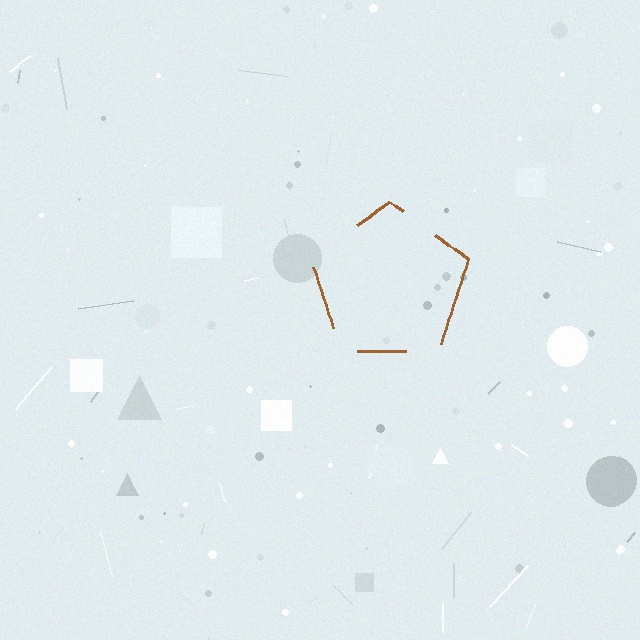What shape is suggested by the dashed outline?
The dashed outline suggests a pentagon.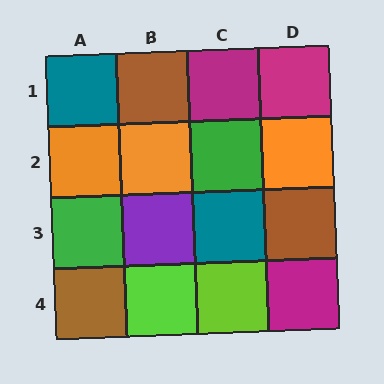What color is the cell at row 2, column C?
Green.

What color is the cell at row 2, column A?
Orange.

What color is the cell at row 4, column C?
Lime.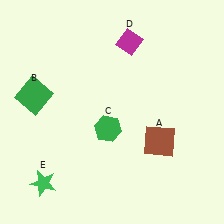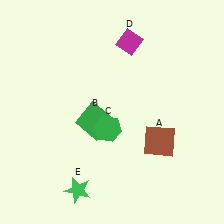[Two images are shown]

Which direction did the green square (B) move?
The green square (B) moved right.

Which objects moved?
The objects that moved are: the green square (B), the green star (E).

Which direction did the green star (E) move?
The green star (E) moved right.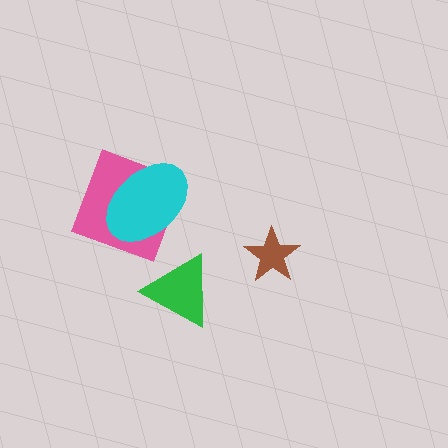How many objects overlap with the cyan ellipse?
1 object overlaps with the cyan ellipse.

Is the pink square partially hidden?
Yes, it is partially covered by another shape.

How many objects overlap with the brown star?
0 objects overlap with the brown star.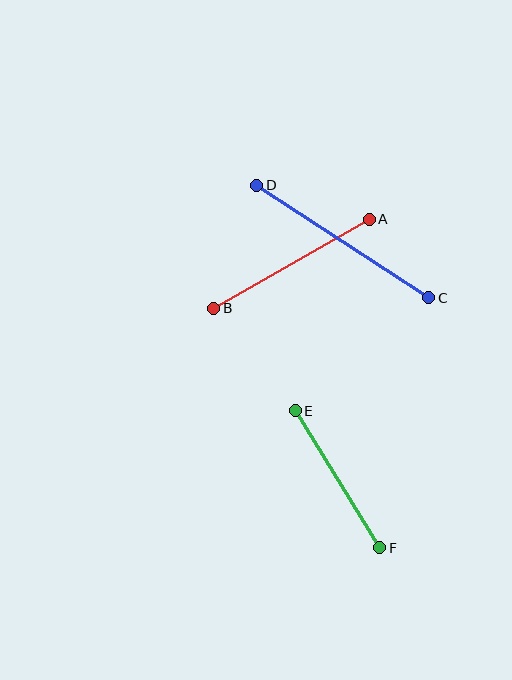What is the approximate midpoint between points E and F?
The midpoint is at approximately (338, 479) pixels.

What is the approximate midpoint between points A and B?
The midpoint is at approximately (291, 264) pixels.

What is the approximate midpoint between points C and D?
The midpoint is at approximately (343, 242) pixels.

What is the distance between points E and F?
The distance is approximately 161 pixels.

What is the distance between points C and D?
The distance is approximately 206 pixels.